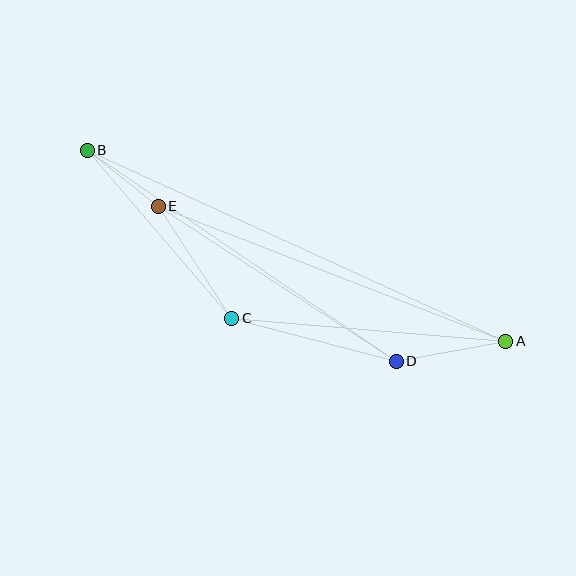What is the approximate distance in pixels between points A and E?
The distance between A and E is approximately 373 pixels.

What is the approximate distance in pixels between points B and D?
The distance between B and D is approximately 374 pixels.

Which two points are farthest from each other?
Points A and B are farthest from each other.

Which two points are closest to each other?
Points B and E are closest to each other.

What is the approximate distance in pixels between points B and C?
The distance between B and C is approximately 222 pixels.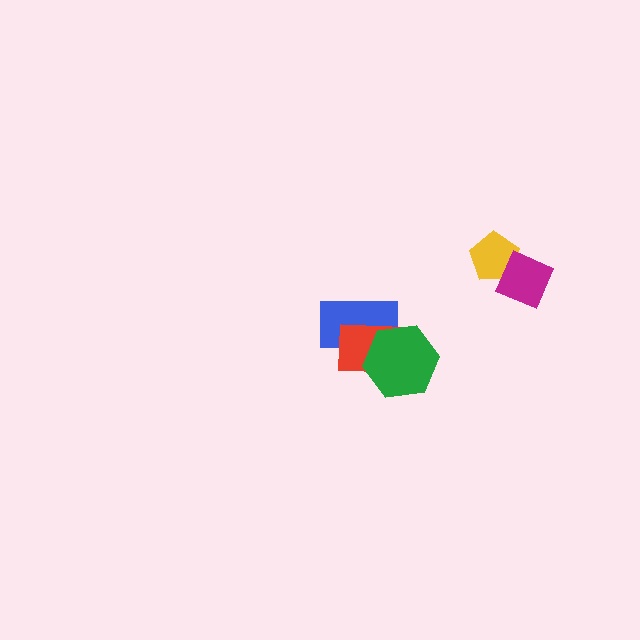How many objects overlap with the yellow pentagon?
1 object overlaps with the yellow pentagon.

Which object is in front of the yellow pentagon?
The magenta diamond is in front of the yellow pentagon.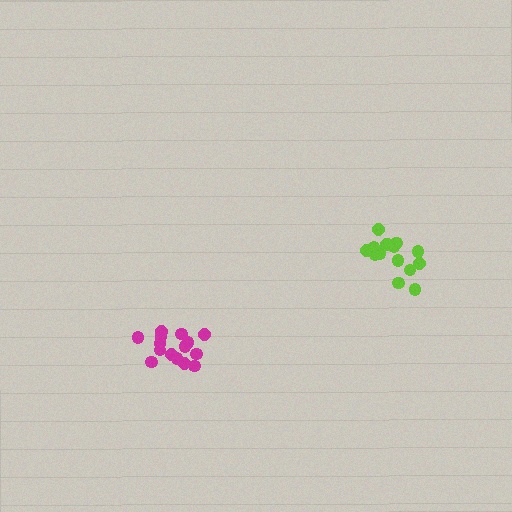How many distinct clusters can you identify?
There are 2 distinct clusters.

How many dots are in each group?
Group 1: 15 dots, Group 2: 15 dots (30 total).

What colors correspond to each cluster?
The clusters are colored: magenta, lime.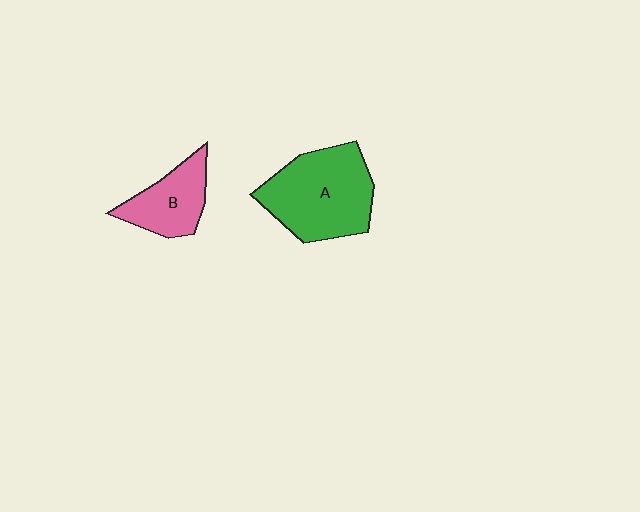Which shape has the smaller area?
Shape B (pink).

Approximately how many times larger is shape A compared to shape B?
Approximately 1.8 times.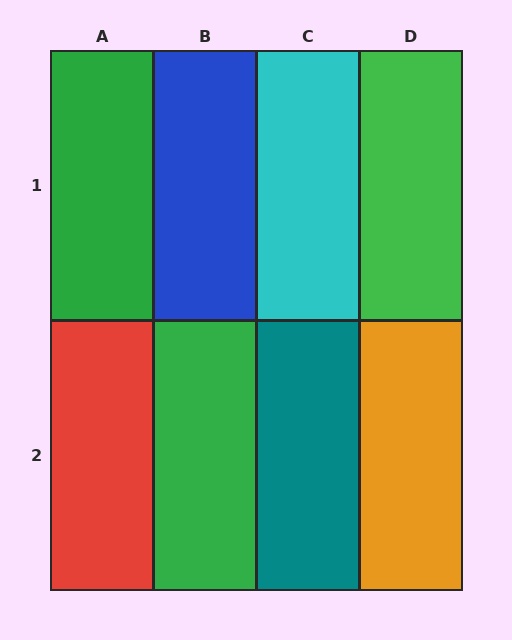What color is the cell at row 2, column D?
Orange.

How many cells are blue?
1 cell is blue.